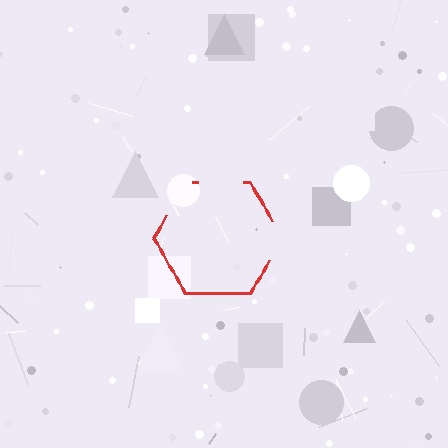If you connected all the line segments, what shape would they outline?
They would outline a hexagon.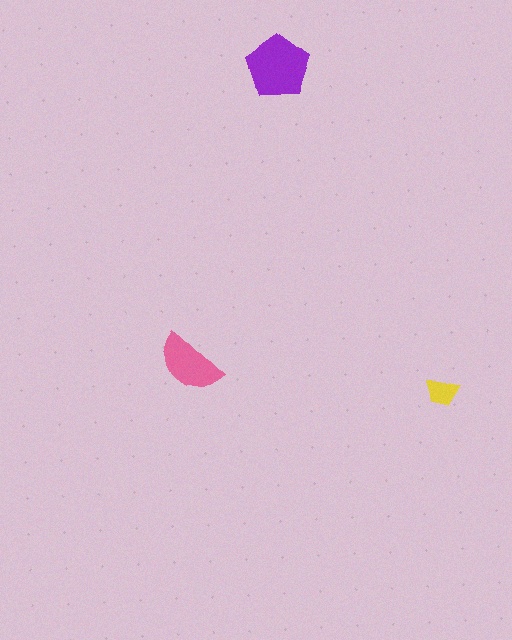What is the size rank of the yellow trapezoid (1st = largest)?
3rd.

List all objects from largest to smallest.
The purple pentagon, the pink semicircle, the yellow trapezoid.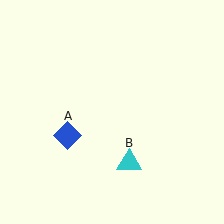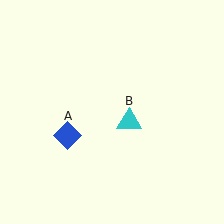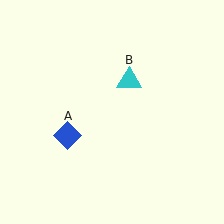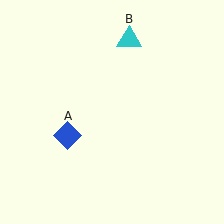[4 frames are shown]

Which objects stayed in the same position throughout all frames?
Blue diamond (object A) remained stationary.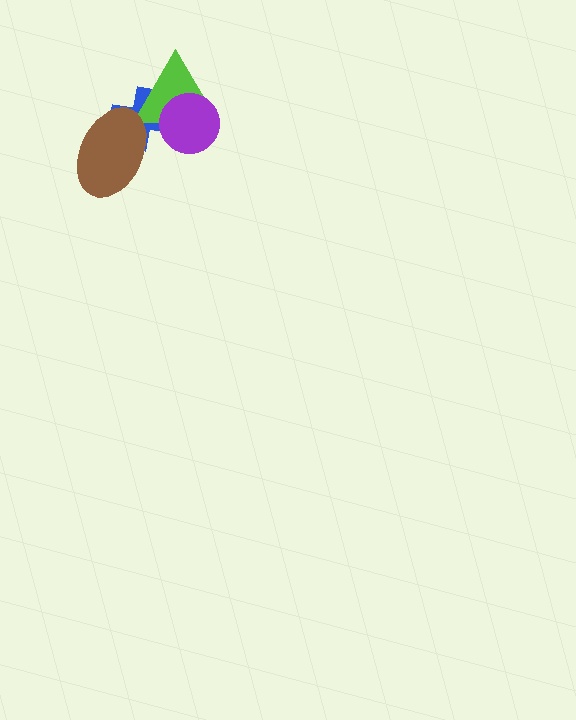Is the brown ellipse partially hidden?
No, no other shape covers it.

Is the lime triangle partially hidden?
Yes, it is partially covered by another shape.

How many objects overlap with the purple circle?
2 objects overlap with the purple circle.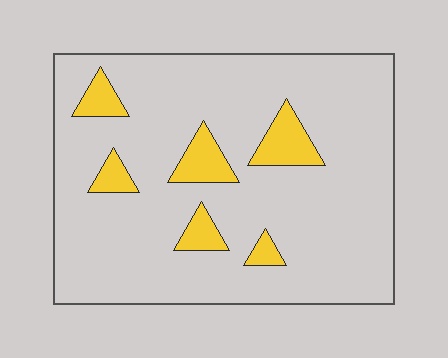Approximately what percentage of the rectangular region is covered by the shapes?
Approximately 10%.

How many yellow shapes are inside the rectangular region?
6.